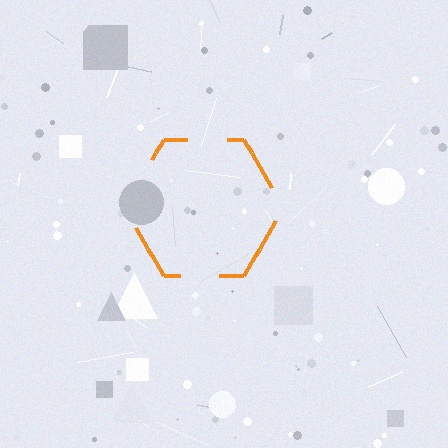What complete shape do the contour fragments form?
The contour fragments form a hexagon.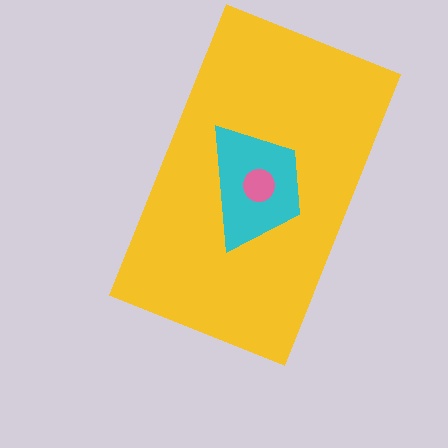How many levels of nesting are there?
3.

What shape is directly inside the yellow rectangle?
The cyan trapezoid.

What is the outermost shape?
The yellow rectangle.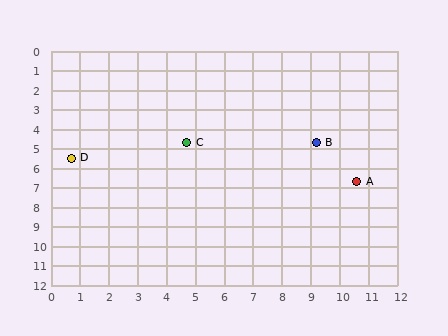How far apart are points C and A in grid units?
Points C and A are about 6.2 grid units apart.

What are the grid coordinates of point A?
Point A is at approximately (10.6, 6.7).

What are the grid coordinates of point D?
Point D is at approximately (0.7, 5.5).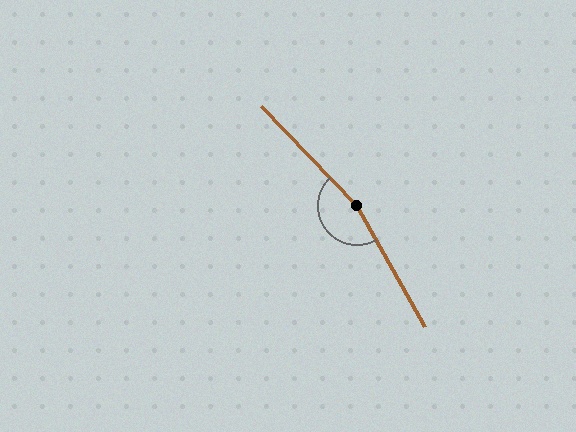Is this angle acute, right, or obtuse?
It is obtuse.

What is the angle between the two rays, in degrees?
Approximately 165 degrees.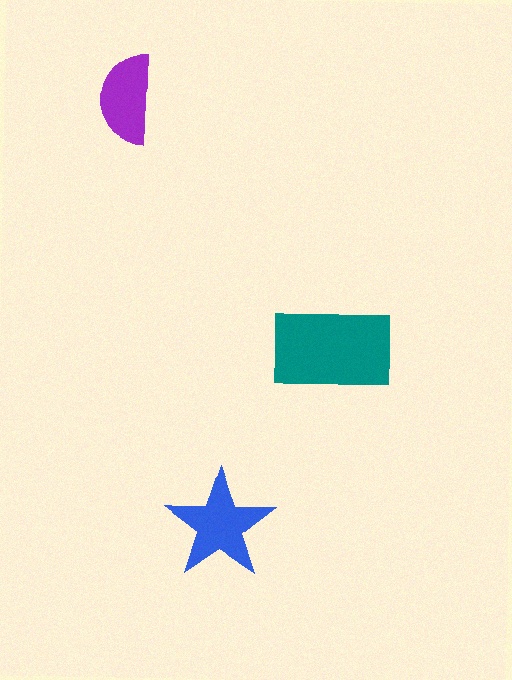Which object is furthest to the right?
The teal rectangle is rightmost.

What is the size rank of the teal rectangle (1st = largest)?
1st.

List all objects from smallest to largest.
The purple semicircle, the blue star, the teal rectangle.